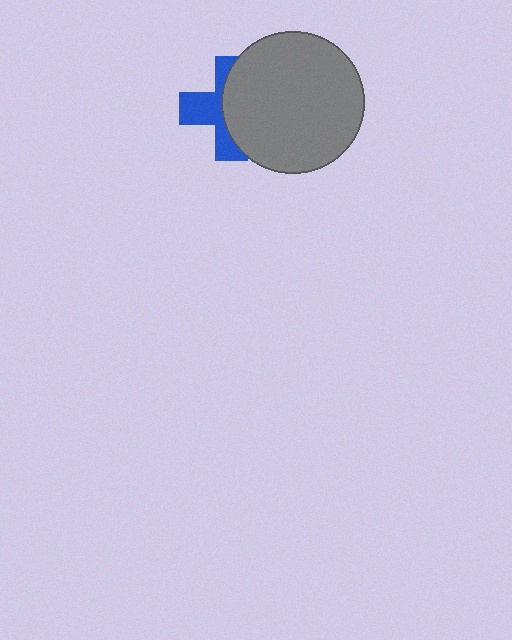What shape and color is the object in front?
The object in front is a gray circle.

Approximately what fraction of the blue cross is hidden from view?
Roughly 55% of the blue cross is hidden behind the gray circle.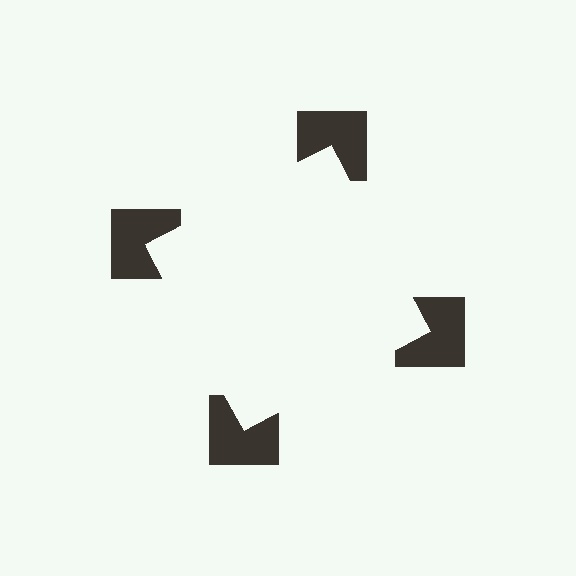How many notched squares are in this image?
There are 4 — one at each vertex of the illusory square.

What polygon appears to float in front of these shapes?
An illusory square — its edges are inferred from the aligned wedge cuts in the notched squares, not physically drawn.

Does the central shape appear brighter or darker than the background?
It typically appears slightly brighter than the background, even though no actual brightness change is drawn.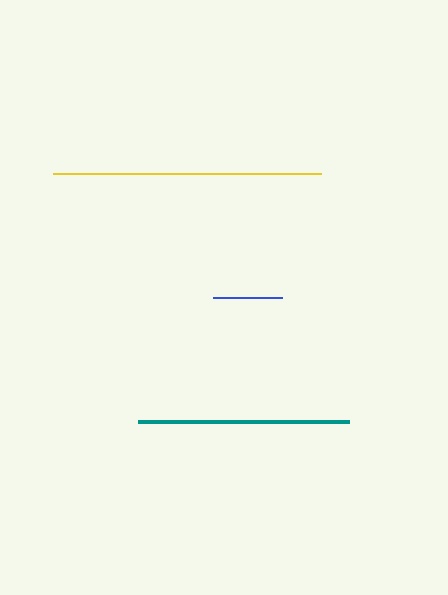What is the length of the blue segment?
The blue segment is approximately 68 pixels long.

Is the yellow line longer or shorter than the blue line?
The yellow line is longer than the blue line.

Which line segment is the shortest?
The blue line is the shortest at approximately 68 pixels.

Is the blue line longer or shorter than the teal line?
The teal line is longer than the blue line.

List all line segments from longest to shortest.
From longest to shortest: yellow, teal, blue.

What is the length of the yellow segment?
The yellow segment is approximately 268 pixels long.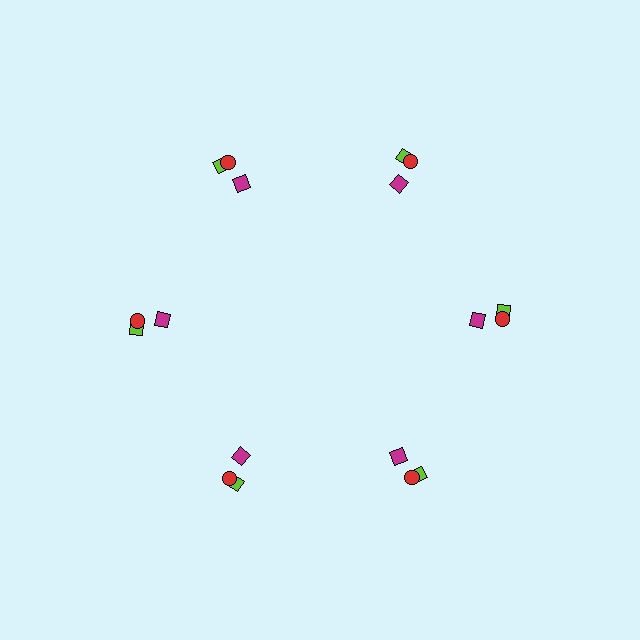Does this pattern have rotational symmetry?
Yes, this pattern has 6-fold rotational symmetry. It looks the same after rotating 60 degrees around the center.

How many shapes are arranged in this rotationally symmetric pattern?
There are 18 shapes, arranged in 6 groups of 3.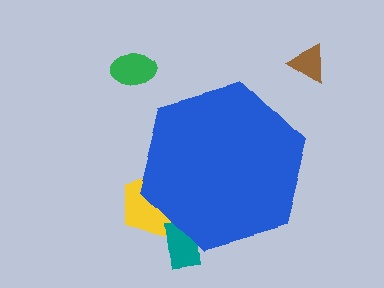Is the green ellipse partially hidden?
No, the green ellipse is fully visible.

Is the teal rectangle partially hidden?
Yes, the teal rectangle is partially hidden behind the blue hexagon.